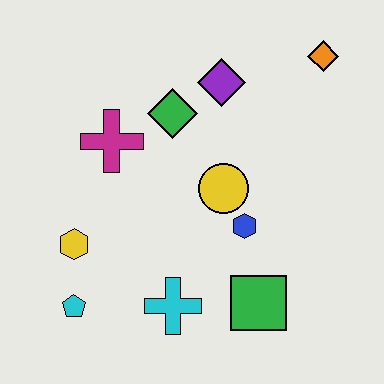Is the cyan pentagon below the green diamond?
Yes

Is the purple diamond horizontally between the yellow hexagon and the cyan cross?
No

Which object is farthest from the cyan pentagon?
The orange diamond is farthest from the cyan pentagon.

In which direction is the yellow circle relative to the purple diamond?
The yellow circle is below the purple diamond.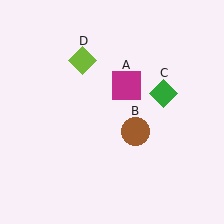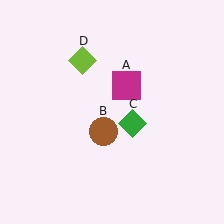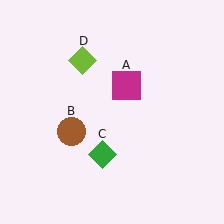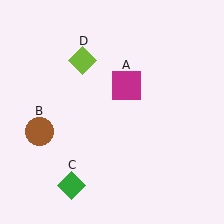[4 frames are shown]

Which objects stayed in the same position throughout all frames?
Magenta square (object A) and lime diamond (object D) remained stationary.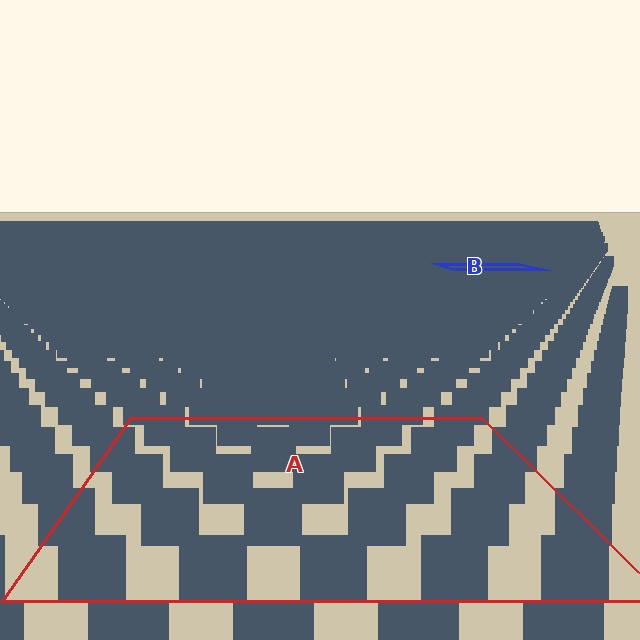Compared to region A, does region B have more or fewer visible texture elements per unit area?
Region B has more texture elements per unit area — they are packed more densely because it is farther away.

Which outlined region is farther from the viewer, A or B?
Region B is farther from the viewer — the texture elements inside it appear smaller and more densely packed.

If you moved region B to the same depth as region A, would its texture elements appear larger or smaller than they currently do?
They would appear larger. At a closer depth, the same texture elements are projected at a bigger on-screen size.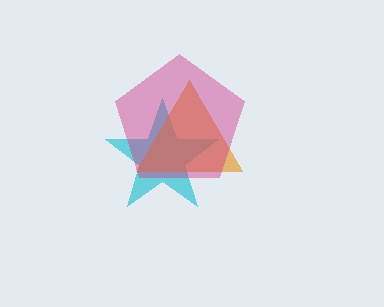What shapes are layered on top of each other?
The layered shapes are: a cyan star, an orange triangle, a magenta pentagon.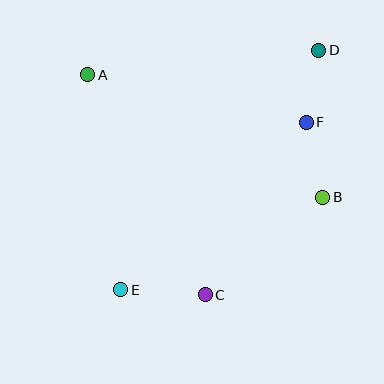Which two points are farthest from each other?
Points D and E are farthest from each other.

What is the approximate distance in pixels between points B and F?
The distance between B and F is approximately 77 pixels.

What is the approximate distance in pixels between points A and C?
The distance between A and C is approximately 249 pixels.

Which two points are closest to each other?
Points D and F are closest to each other.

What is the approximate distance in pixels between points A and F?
The distance between A and F is approximately 224 pixels.